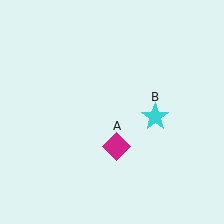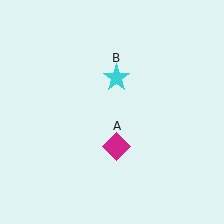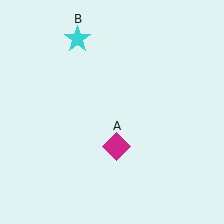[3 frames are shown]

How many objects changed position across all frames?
1 object changed position: cyan star (object B).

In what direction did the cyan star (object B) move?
The cyan star (object B) moved up and to the left.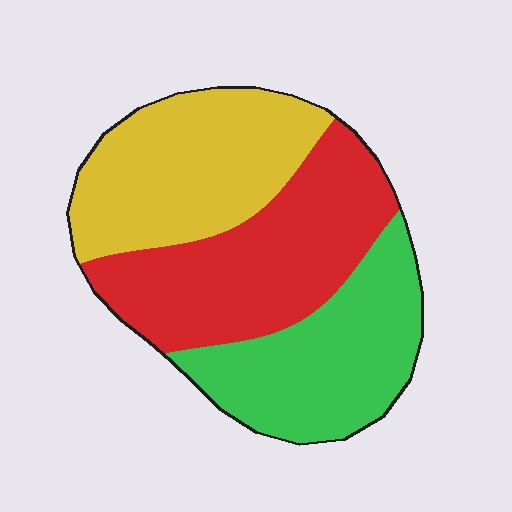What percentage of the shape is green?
Green takes up between a sixth and a third of the shape.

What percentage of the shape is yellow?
Yellow takes up about one third (1/3) of the shape.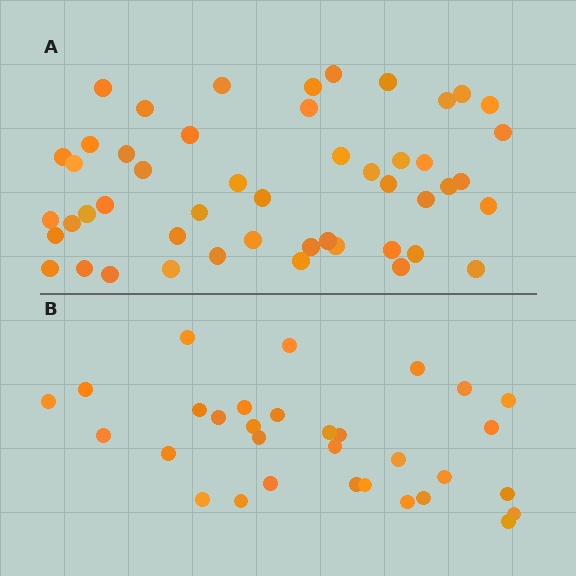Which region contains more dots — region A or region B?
Region A (the top region) has more dots.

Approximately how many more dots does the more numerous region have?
Region A has approximately 20 more dots than region B.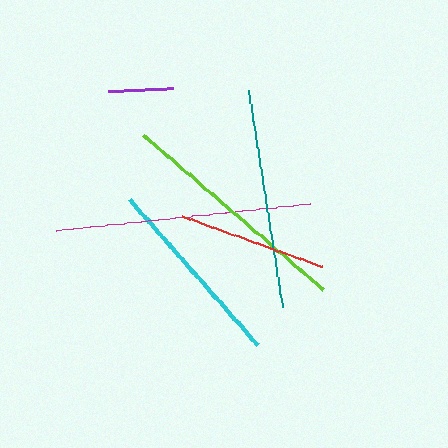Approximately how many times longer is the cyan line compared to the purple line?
The cyan line is approximately 3.0 times the length of the purple line.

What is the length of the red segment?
The red segment is approximately 150 pixels long.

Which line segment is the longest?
The magenta line is the longest at approximately 255 pixels.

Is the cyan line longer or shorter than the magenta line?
The magenta line is longer than the cyan line.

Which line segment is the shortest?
The purple line is the shortest at approximately 64 pixels.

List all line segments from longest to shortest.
From longest to shortest: magenta, lime, teal, cyan, red, purple.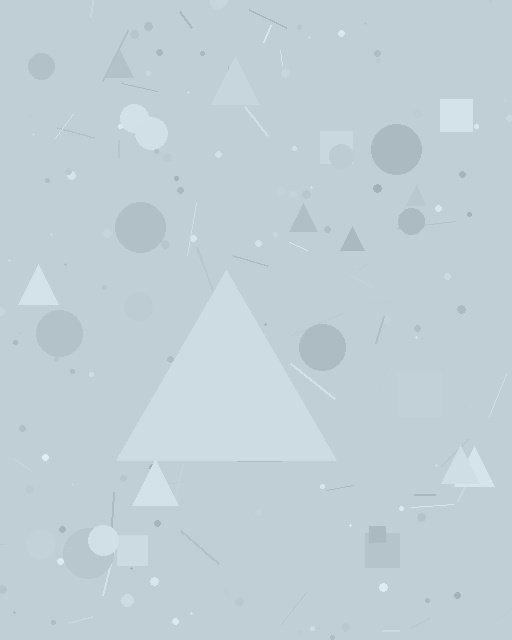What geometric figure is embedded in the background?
A triangle is embedded in the background.